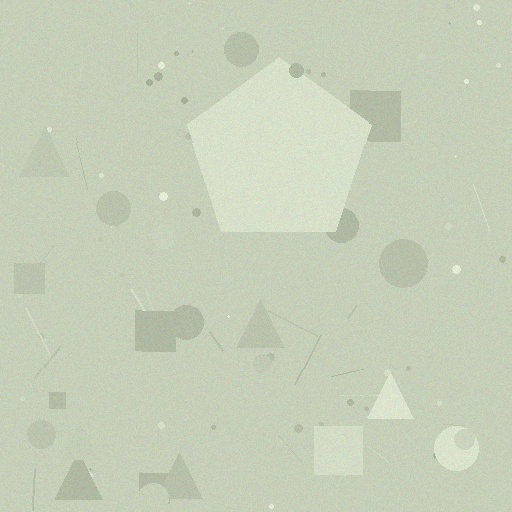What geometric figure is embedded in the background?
A pentagon is embedded in the background.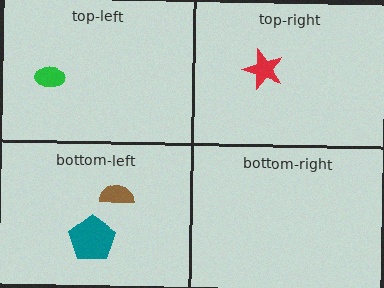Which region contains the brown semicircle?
The bottom-left region.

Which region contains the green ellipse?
The top-left region.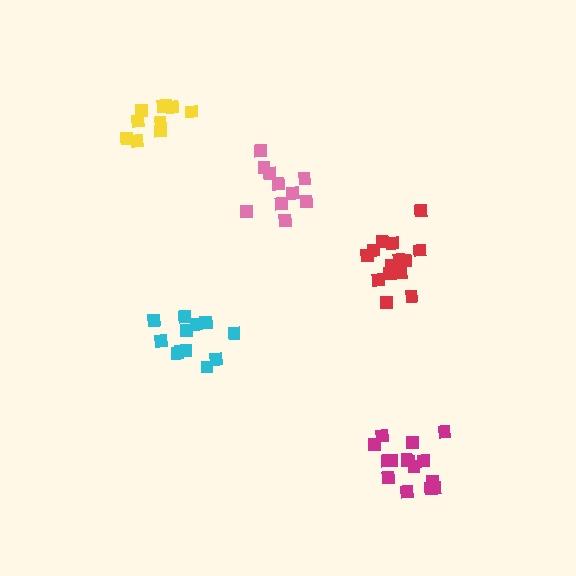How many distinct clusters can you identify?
There are 5 distinct clusters.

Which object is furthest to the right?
The red cluster is rightmost.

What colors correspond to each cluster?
The clusters are colored: pink, yellow, cyan, red, magenta.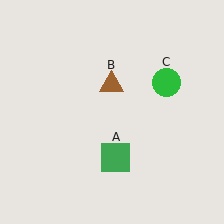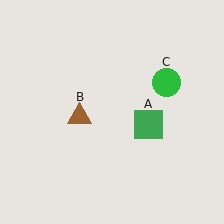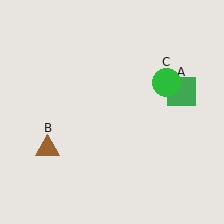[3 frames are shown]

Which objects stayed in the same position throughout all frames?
Green circle (object C) remained stationary.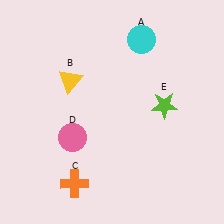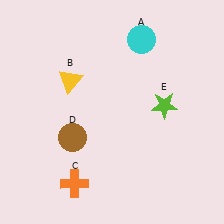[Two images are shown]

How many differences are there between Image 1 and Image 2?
There is 1 difference between the two images.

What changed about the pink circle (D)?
In Image 1, D is pink. In Image 2, it changed to brown.